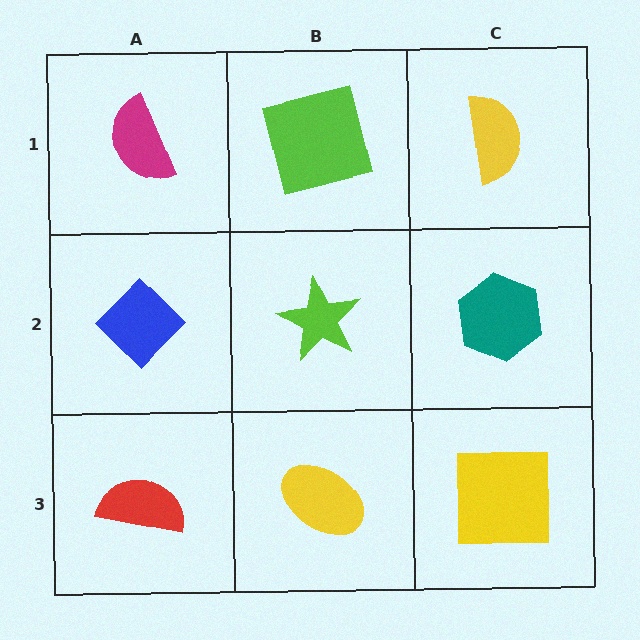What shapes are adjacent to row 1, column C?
A teal hexagon (row 2, column C), a lime square (row 1, column B).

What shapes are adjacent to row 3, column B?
A lime star (row 2, column B), a red semicircle (row 3, column A), a yellow square (row 3, column C).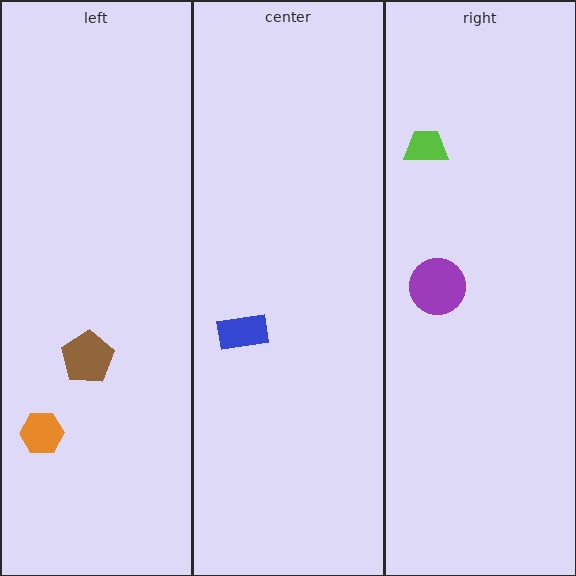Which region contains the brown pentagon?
The left region.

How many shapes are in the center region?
1.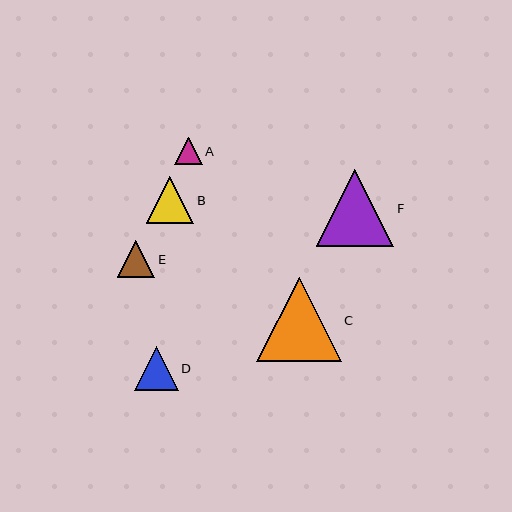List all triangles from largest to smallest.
From largest to smallest: C, F, B, D, E, A.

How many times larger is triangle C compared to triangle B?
Triangle C is approximately 1.8 times the size of triangle B.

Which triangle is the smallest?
Triangle A is the smallest with a size of approximately 27 pixels.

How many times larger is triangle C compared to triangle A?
Triangle C is approximately 3.1 times the size of triangle A.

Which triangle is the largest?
Triangle C is the largest with a size of approximately 85 pixels.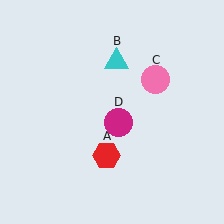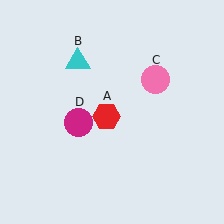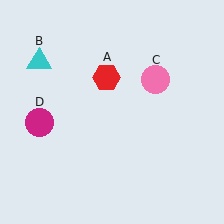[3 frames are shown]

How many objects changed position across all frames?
3 objects changed position: red hexagon (object A), cyan triangle (object B), magenta circle (object D).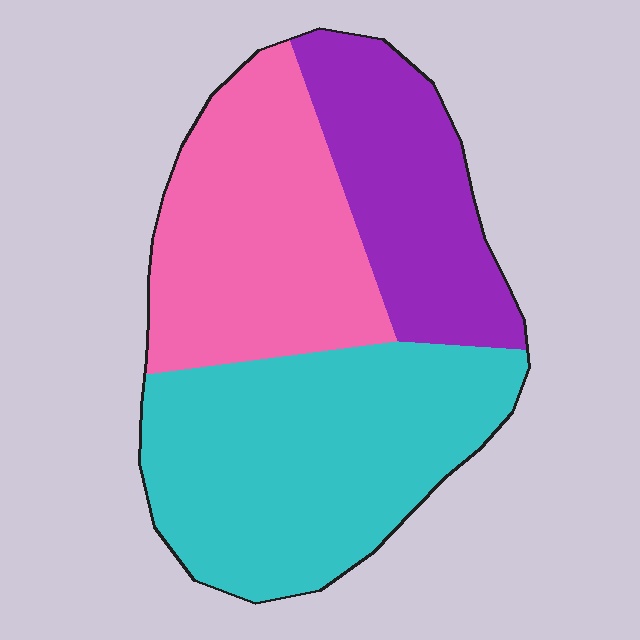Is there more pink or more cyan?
Cyan.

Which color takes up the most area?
Cyan, at roughly 45%.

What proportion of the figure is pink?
Pink takes up about one third (1/3) of the figure.